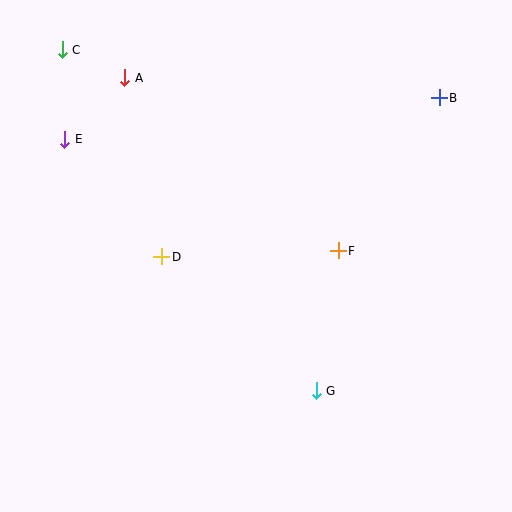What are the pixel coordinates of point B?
Point B is at (439, 98).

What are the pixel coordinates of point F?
Point F is at (338, 251).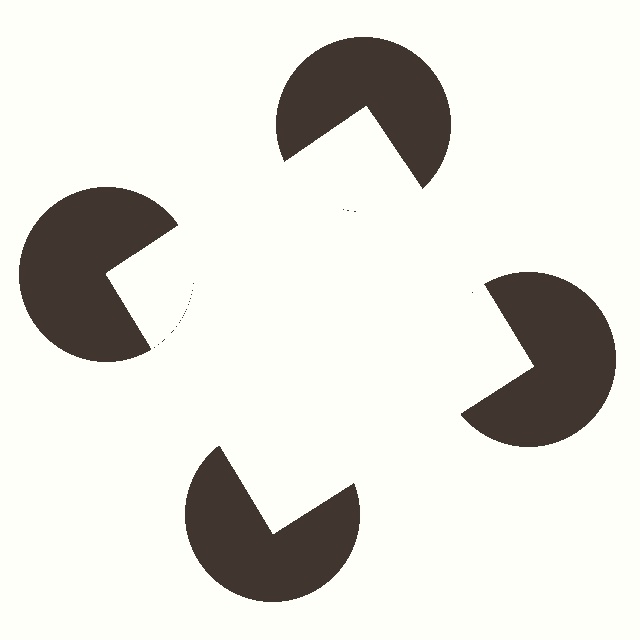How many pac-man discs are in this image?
There are 4 — one at each vertex of the illusory square.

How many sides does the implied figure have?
4 sides.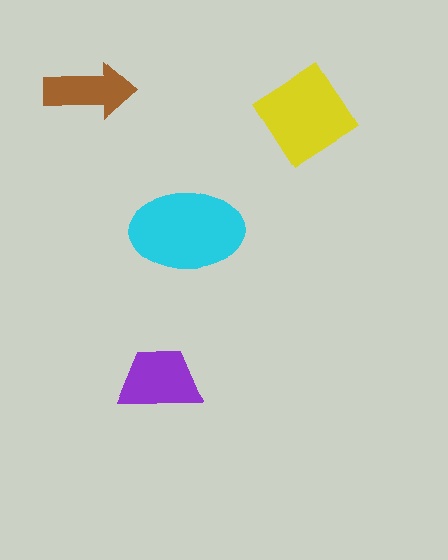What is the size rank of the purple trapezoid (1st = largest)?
3rd.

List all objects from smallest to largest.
The brown arrow, the purple trapezoid, the yellow diamond, the cyan ellipse.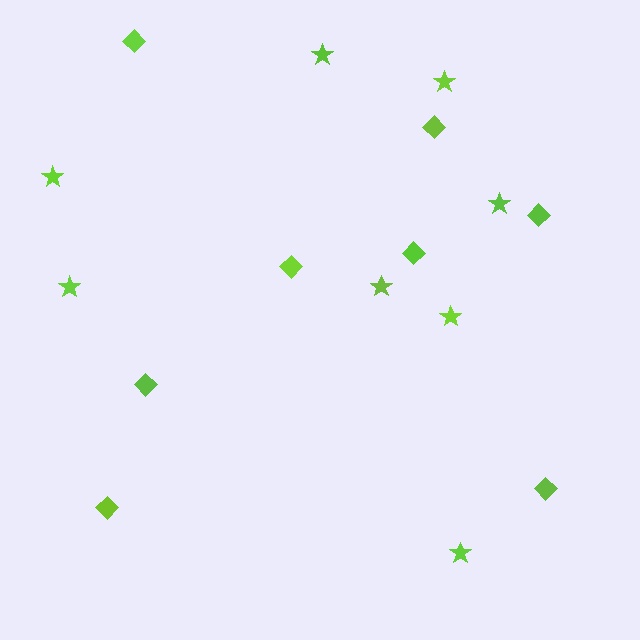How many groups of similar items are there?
There are 2 groups: one group of stars (8) and one group of diamonds (8).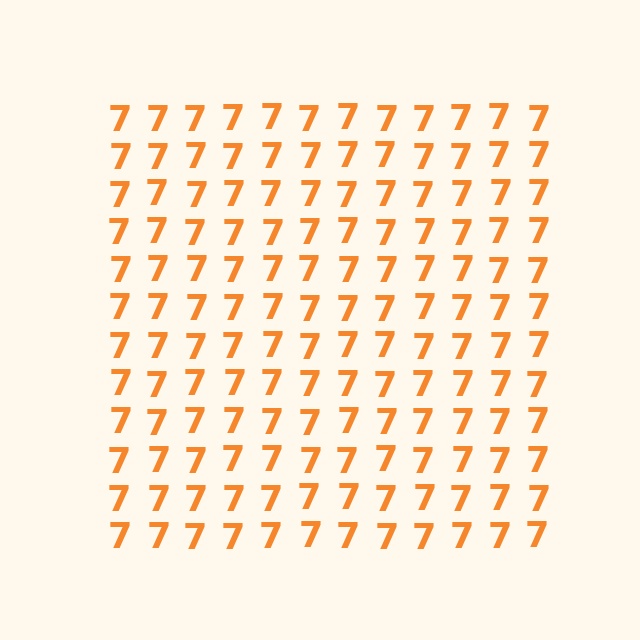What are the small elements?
The small elements are digit 7's.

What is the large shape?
The large shape is a square.